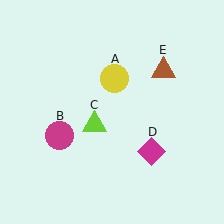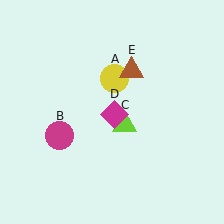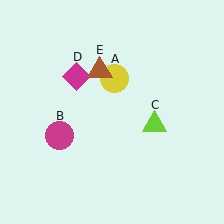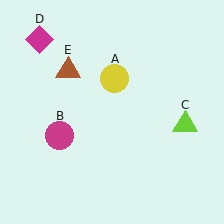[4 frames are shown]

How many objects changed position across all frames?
3 objects changed position: lime triangle (object C), magenta diamond (object D), brown triangle (object E).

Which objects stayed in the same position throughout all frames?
Yellow circle (object A) and magenta circle (object B) remained stationary.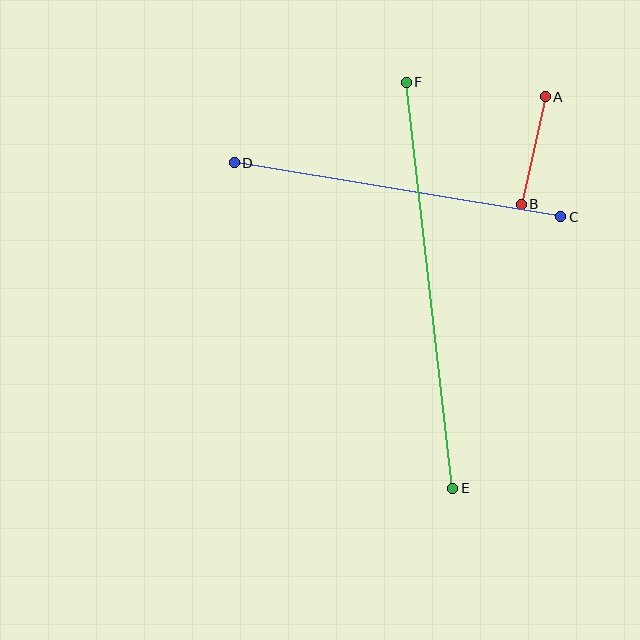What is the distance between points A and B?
The distance is approximately 110 pixels.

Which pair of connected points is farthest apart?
Points E and F are farthest apart.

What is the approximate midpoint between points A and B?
The midpoint is at approximately (533, 150) pixels.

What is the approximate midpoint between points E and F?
The midpoint is at approximately (429, 285) pixels.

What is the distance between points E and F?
The distance is approximately 409 pixels.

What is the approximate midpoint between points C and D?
The midpoint is at approximately (397, 190) pixels.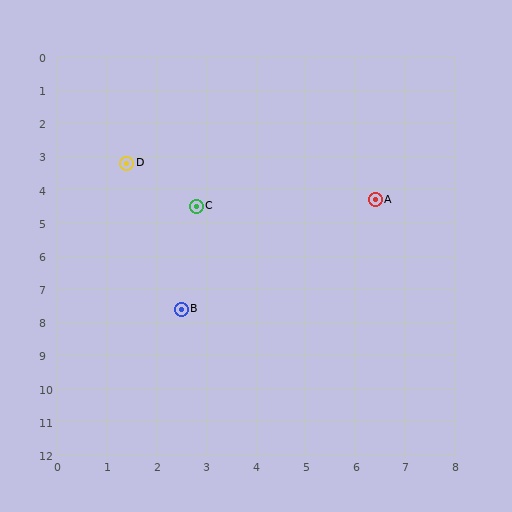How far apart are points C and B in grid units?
Points C and B are about 3.1 grid units apart.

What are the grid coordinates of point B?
Point B is at approximately (2.5, 7.6).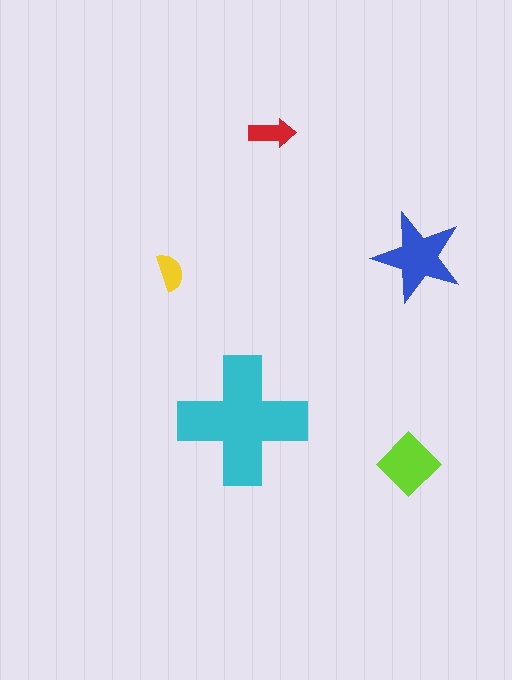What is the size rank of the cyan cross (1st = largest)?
1st.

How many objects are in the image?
There are 5 objects in the image.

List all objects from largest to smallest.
The cyan cross, the blue star, the lime diamond, the red arrow, the yellow semicircle.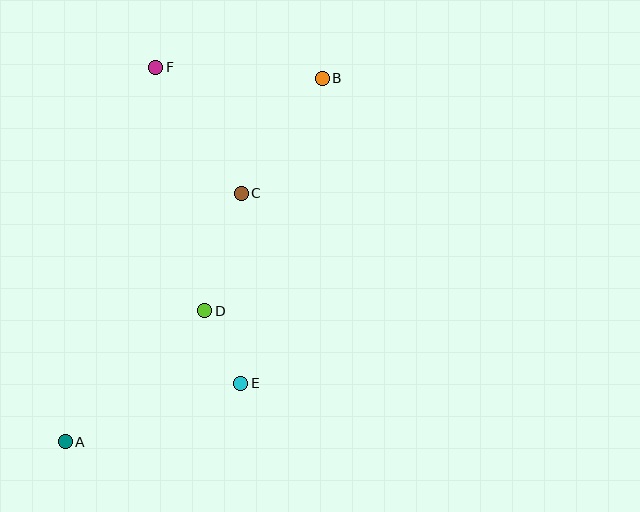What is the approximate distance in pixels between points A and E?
The distance between A and E is approximately 185 pixels.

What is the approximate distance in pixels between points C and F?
The distance between C and F is approximately 152 pixels.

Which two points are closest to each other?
Points D and E are closest to each other.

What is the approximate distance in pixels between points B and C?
The distance between B and C is approximately 141 pixels.